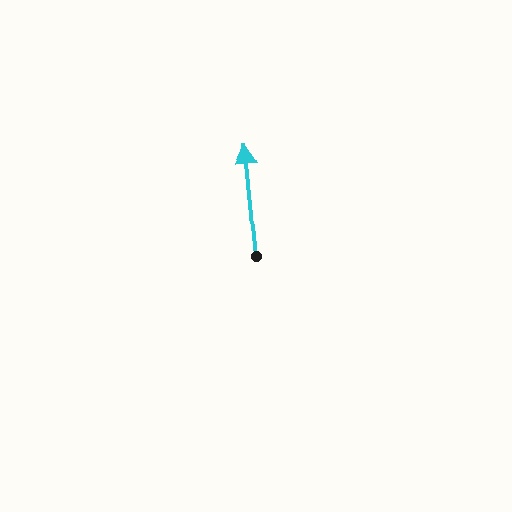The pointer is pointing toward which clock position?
Roughly 12 o'clock.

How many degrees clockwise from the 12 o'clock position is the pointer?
Approximately 355 degrees.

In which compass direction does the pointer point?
North.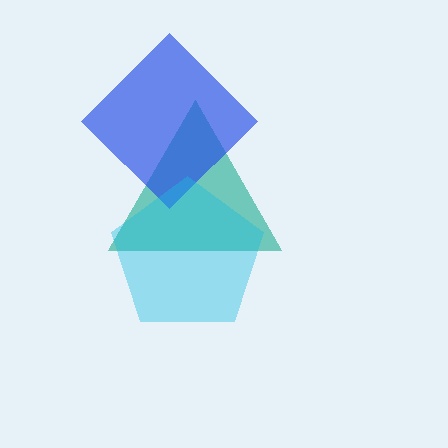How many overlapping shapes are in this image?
There are 3 overlapping shapes in the image.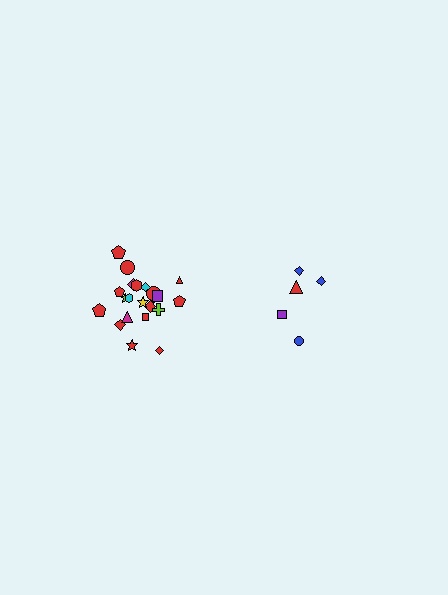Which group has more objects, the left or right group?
The left group.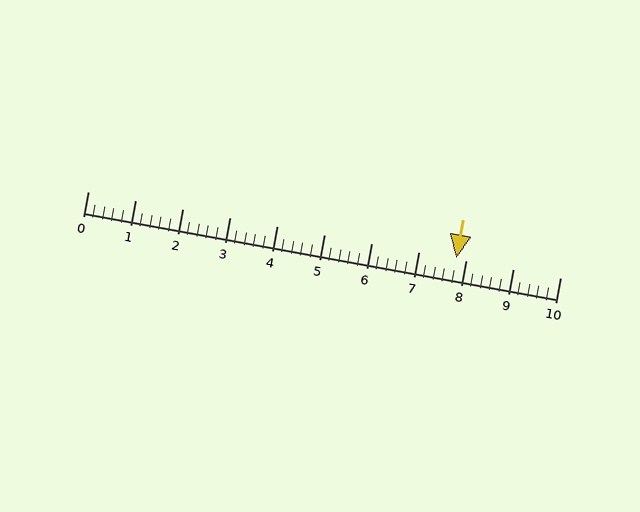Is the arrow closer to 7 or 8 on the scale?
The arrow is closer to 8.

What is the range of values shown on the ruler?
The ruler shows values from 0 to 10.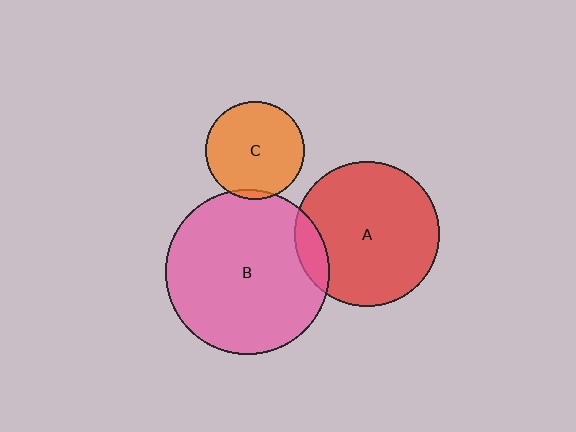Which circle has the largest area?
Circle B (pink).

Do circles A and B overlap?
Yes.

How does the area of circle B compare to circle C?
Approximately 2.8 times.